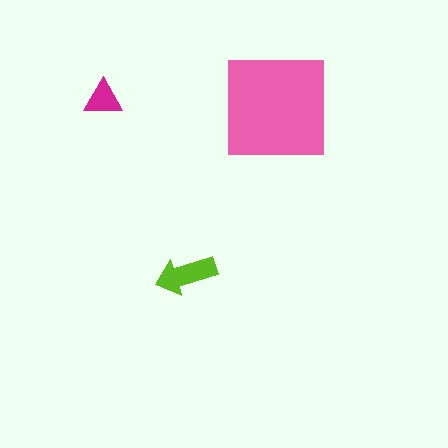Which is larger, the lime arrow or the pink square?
The pink square.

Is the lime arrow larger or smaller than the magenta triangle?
Larger.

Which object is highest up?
The magenta triangle is topmost.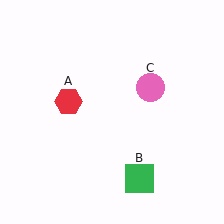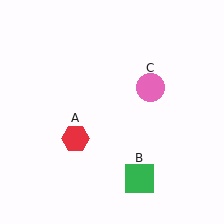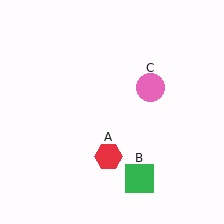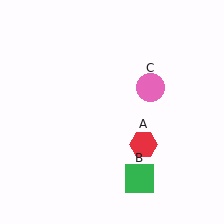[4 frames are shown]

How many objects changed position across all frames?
1 object changed position: red hexagon (object A).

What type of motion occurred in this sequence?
The red hexagon (object A) rotated counterclockwise around the center of the scene.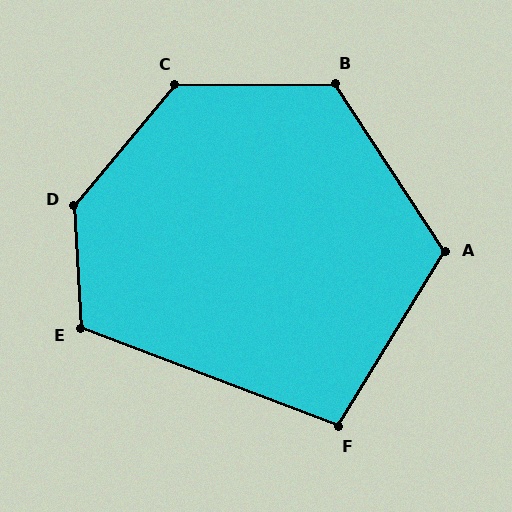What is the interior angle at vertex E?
Approximately 114 degrees (obtuse).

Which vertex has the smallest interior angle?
F, at approximately 100 degrees.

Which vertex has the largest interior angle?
D, at approximately 137 degrees.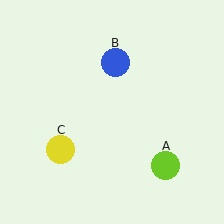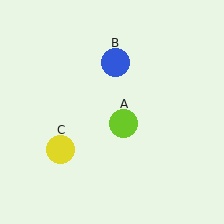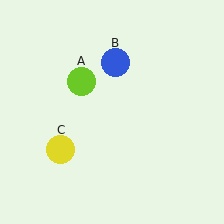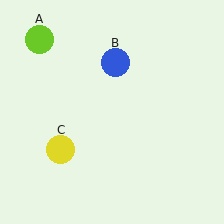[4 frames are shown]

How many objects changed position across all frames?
1 object changed position: lime circle (object A).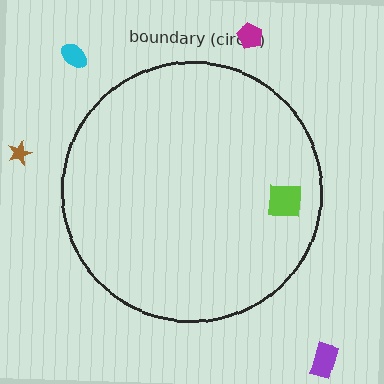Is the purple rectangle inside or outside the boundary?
Outside.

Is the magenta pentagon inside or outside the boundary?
Outside.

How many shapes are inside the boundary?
1 inside, 4 outside.